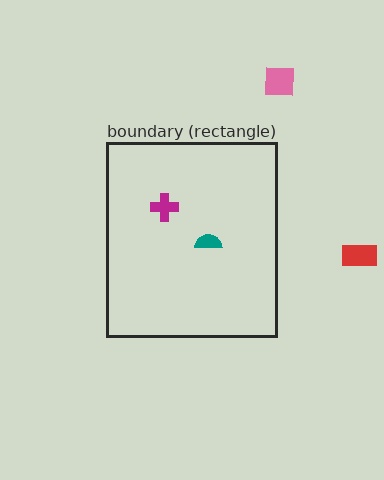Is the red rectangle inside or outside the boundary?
Outside.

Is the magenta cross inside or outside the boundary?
Inside.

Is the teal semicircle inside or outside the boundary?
Inside.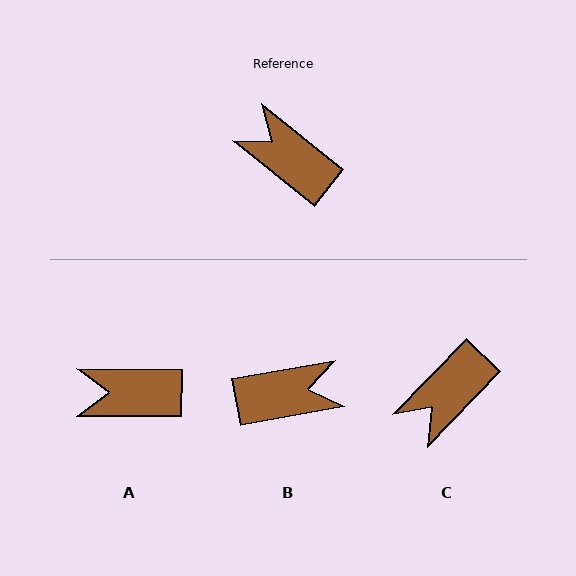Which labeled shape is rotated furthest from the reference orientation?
B, about 131 degrees away.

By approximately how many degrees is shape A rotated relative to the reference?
Approximately 39 degrees counter-clockwise.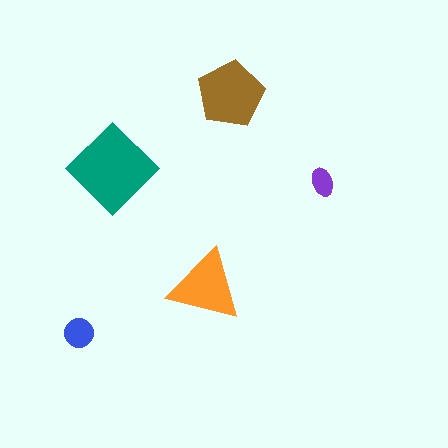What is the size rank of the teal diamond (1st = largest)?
1st.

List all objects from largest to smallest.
The teal diamond, the brown pentagon, the orange triangle, the blue circle, the purple ellipse.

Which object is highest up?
The brown pentagon is topmost.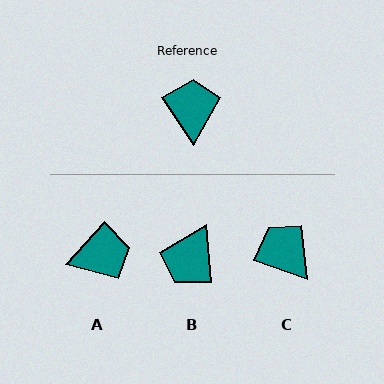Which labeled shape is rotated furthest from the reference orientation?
B, about 150 degrees away.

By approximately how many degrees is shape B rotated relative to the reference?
Approximately 150 degrees counter-clockwise.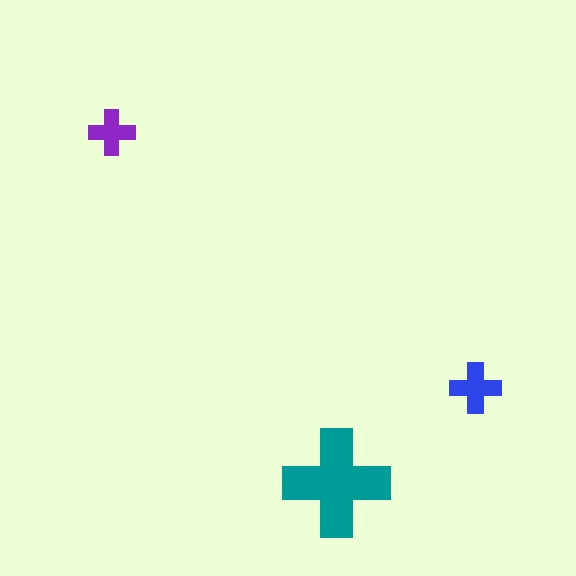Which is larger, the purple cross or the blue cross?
The blue one.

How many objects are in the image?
There are 3 objects in the image.